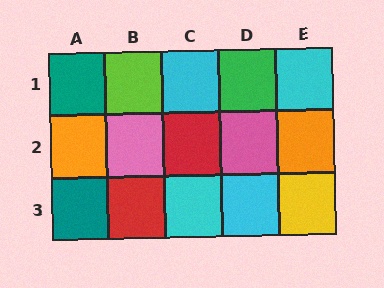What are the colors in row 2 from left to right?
Orange, pink, red, pink, orange.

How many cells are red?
2 cells are red.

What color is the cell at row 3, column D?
Cyan.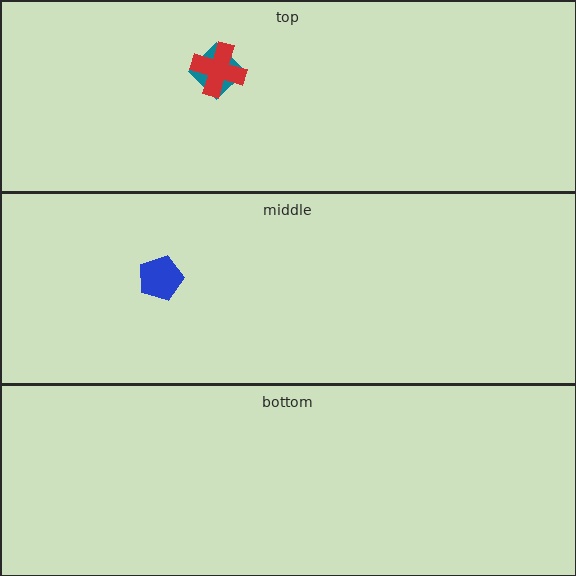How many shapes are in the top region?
2.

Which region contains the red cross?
The top region.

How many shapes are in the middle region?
1.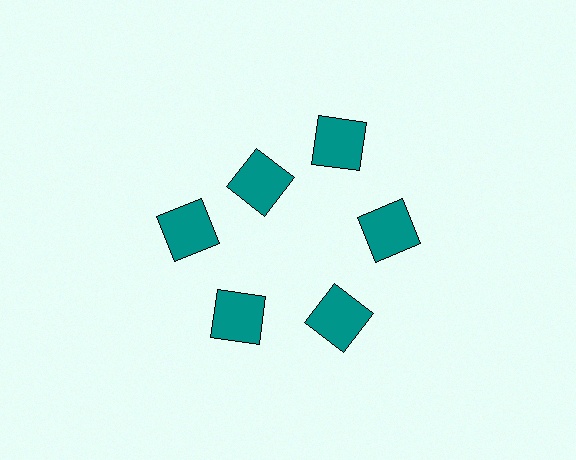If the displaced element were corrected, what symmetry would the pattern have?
It would have 6-fold rotational symmetry — the pattern would map onto itself every 60 degrees.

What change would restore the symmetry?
The symmetry would be restored by moving it outward, back onto the ring so that all 6 squares sit at equal angles and equal distance from the center.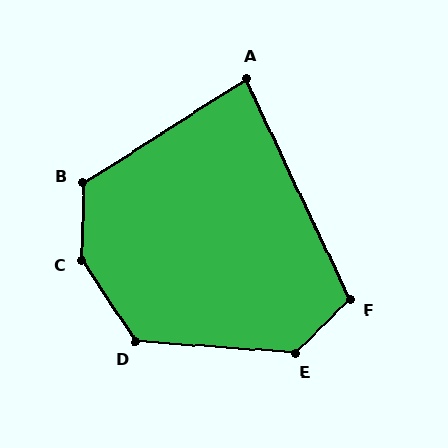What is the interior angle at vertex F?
Approximately 109 degrees (obtuse).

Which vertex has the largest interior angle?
C, at approximately 145 degrees.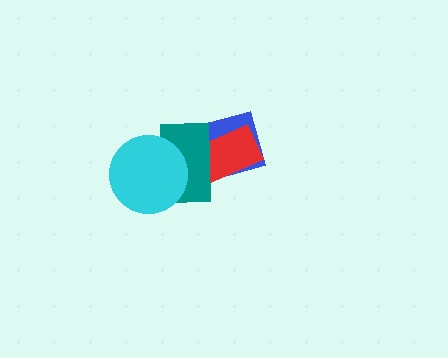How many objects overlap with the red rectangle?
2 objects overlap with the red rectangle.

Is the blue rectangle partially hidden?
Yes, it is partially covered by another shape.